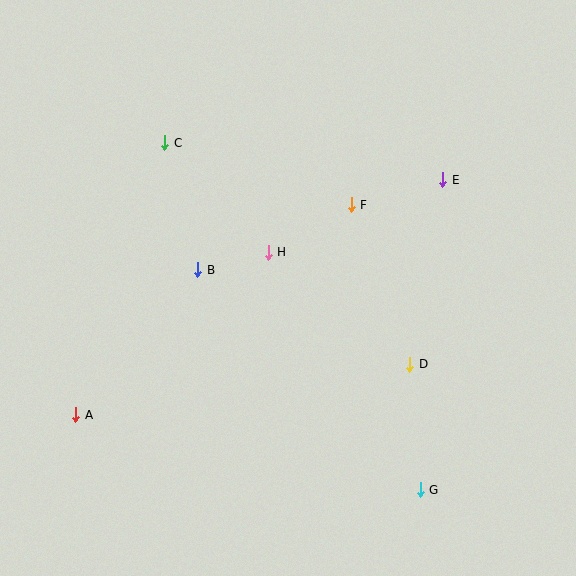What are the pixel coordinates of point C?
Point C is at (165, 143).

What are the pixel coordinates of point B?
Point B is at (198, 270).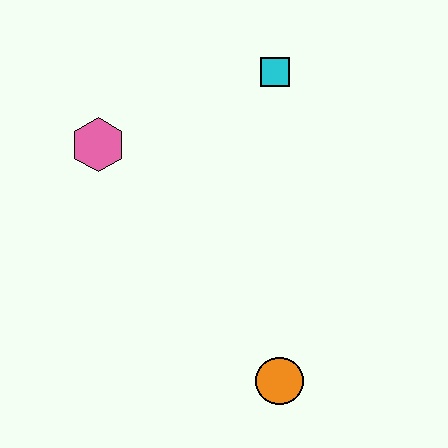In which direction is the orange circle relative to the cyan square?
The orange circle is below the cyan square.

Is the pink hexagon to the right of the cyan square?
No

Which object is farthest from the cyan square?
The orange circle is farthest from the cyan square.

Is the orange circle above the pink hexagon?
No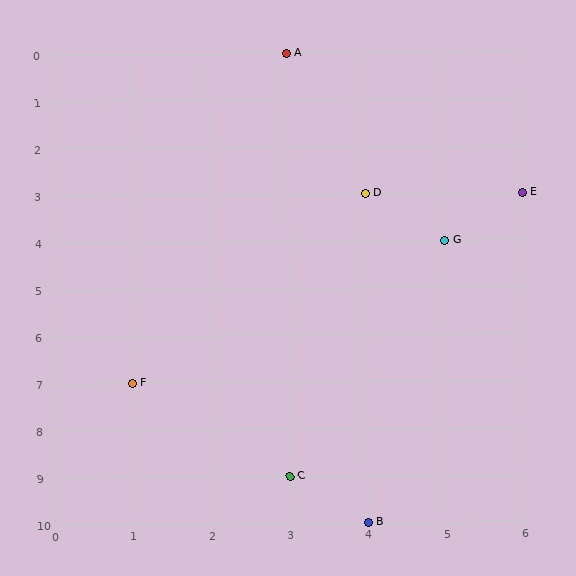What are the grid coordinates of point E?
Point E is at grid coordinates (6, 3).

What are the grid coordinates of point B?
Point B is at grid coordinates (4, 10).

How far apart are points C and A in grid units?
Points C and A are 9 rows apart.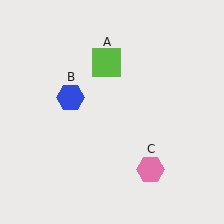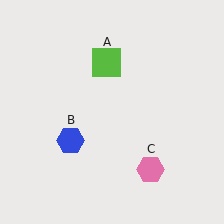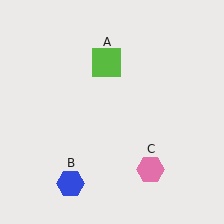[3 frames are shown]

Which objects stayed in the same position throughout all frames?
Lime square (object A) and pink hexagon (object C) remained stationary.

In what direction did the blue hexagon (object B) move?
The blue hexagon (object B) moved down.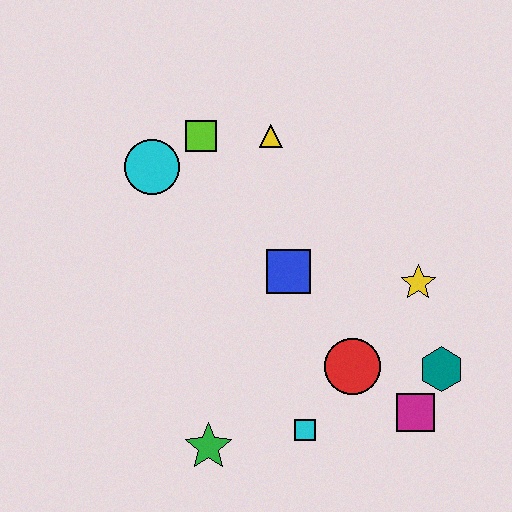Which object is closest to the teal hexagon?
The magenta square is closest to the teal hexagon.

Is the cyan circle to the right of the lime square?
No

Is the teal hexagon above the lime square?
No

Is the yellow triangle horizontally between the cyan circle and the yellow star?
Yes